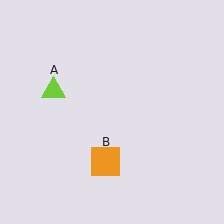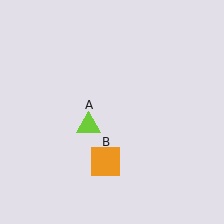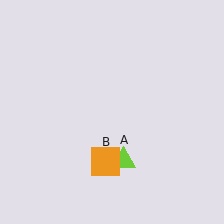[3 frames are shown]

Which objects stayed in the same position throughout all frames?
Orange square (object B) remained stationary.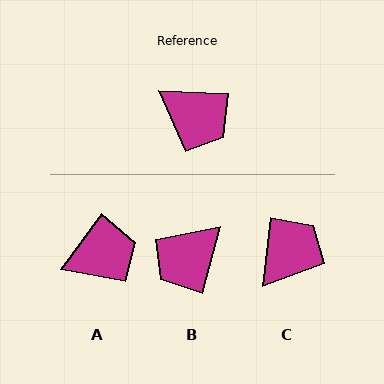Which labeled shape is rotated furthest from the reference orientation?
B, about 103 degrees away.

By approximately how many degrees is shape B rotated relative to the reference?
Approximately 103 degrees clockwise.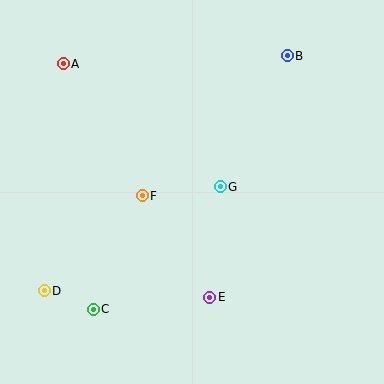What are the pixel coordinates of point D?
Point D is at (44, 291).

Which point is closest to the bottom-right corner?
Point E is closest to the bottom-right corner.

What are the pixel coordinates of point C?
Point C is at (93, 309).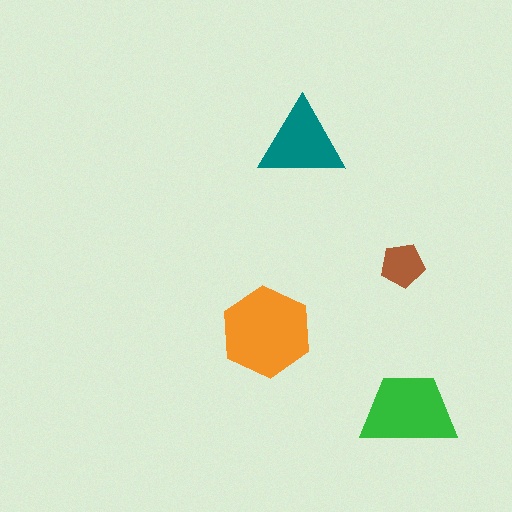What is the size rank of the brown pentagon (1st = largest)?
4th.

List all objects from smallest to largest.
The brown pentagon, the teal triangle, the green trapezoid, the orange hexagon.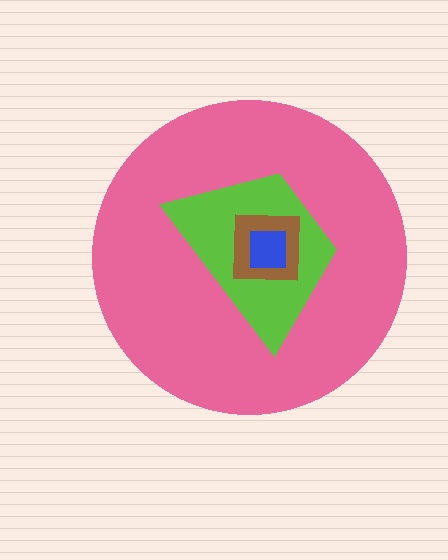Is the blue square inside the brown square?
Yes.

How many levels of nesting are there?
4.